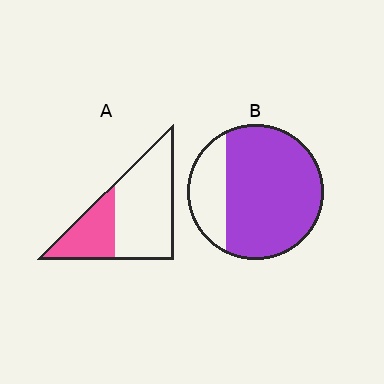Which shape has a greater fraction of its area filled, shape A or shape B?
Shape B.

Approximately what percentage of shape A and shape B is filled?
A is approximately 35% and B is approximately 75%.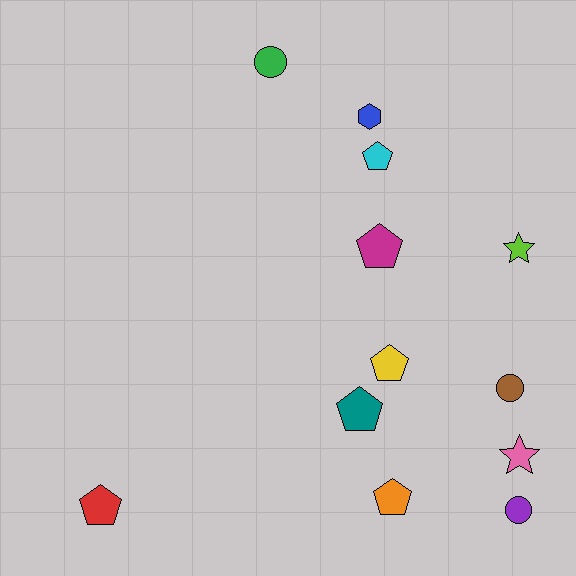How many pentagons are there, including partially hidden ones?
There are 6 pentagons.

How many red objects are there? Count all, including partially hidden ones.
There is 1 red object.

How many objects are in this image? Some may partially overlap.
There are 12 objects.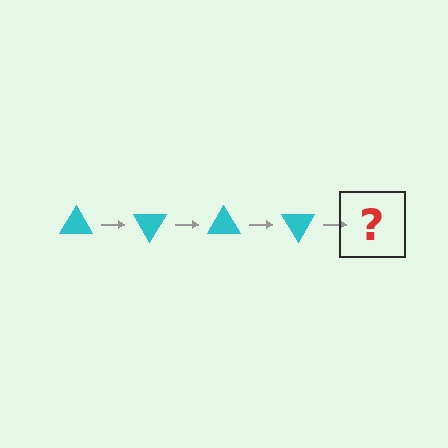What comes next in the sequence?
The next element should be a cyan triangle rotated 240 degrees.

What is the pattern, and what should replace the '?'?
The pattern is that the triangle rotates 60 degrees each step. The '?' should be a cyan triangle rotated 240 degrees.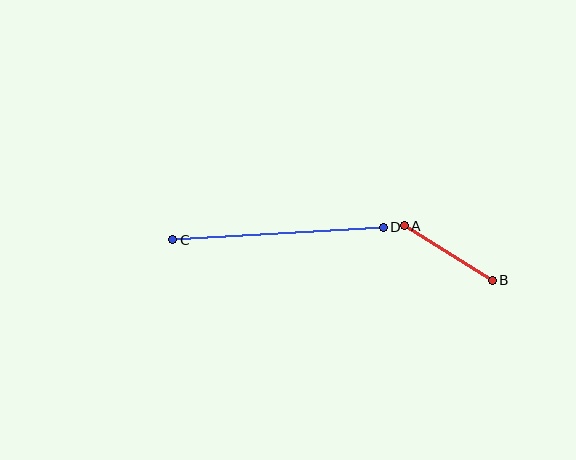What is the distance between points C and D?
The distance is approximately 211 pixels.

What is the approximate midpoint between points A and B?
The midpoint is at approximately (448, 253) pixels.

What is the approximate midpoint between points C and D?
The midpoint is at approximately (278, 233) pixels.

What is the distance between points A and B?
The distance is approximately 104 pixels.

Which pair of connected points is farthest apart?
Points C and D are farthest apart.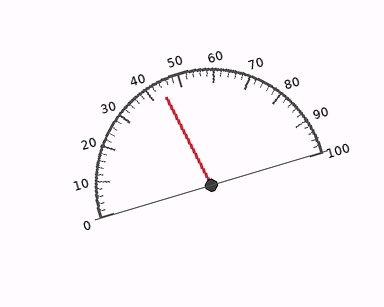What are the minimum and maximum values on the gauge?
The gauge ranges from 0 to 100.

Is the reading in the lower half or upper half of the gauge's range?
The reading is in the lower half of the range (0 to 100).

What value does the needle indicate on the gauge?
The needle indicates approximately 44.